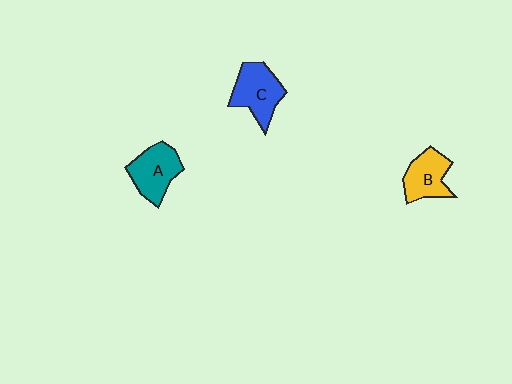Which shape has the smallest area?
Shape B (yellow).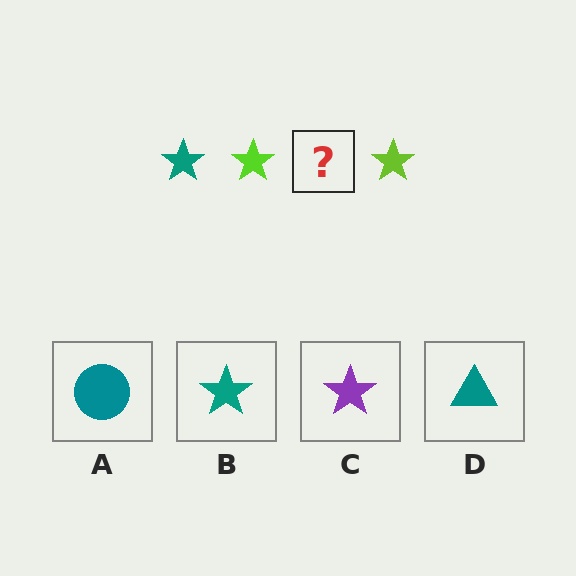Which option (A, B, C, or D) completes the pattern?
B.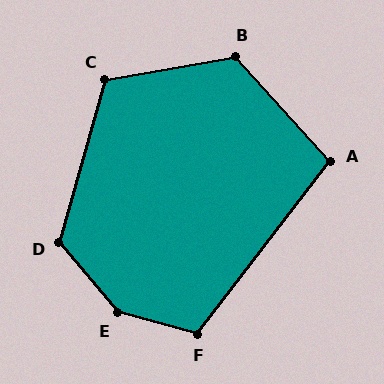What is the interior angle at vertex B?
Approximately 122 degrees (obtuse).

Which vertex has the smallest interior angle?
A, at approximately 100 degrees.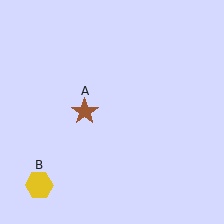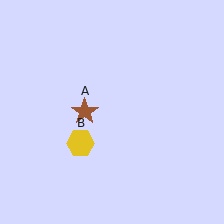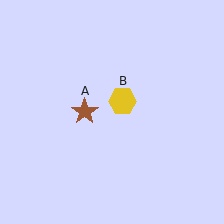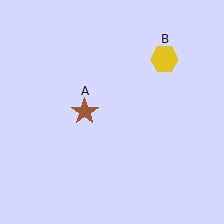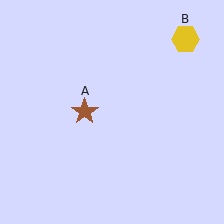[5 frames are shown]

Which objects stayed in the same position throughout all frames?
Brown star (object A) remained stationary.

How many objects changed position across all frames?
1 object changed position: yellow hexagon (object B).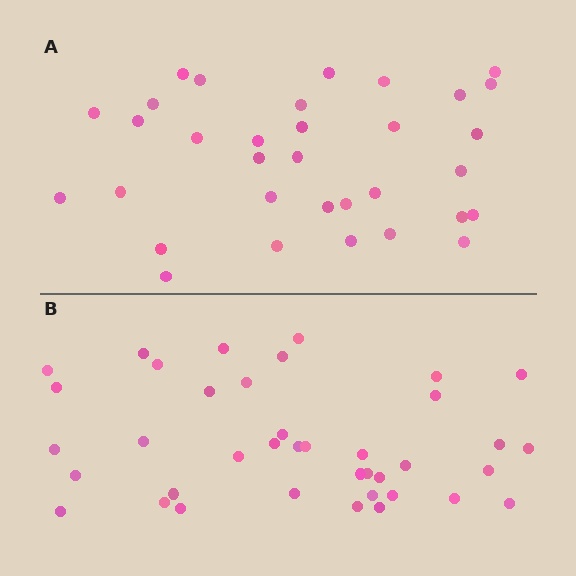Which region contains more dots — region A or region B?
Region B (the bottom region) has more dots.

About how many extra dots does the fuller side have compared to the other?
Region B has about 6 more dots than region A.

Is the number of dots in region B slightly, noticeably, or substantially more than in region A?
Region B has only slightly more — the two regions are fairly close. The ratio is roughly 1.2 to 1.